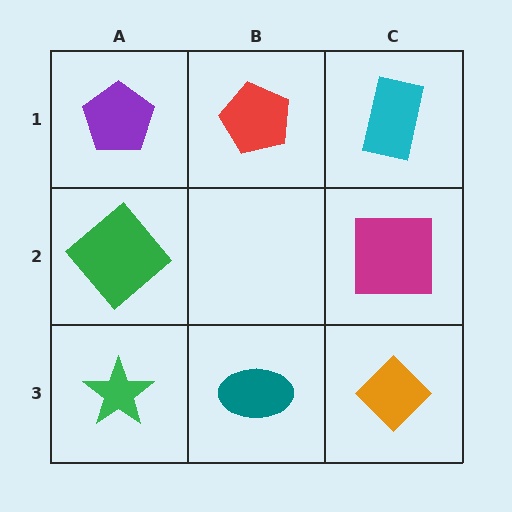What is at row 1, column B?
A red pentagon.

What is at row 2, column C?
A magenta square.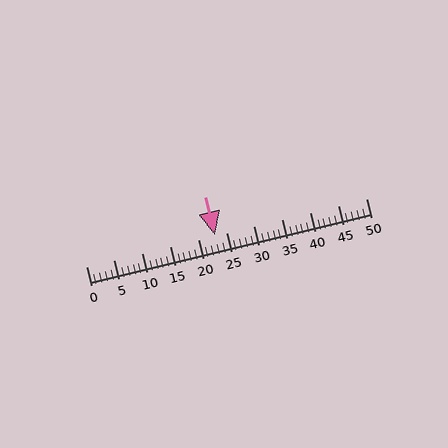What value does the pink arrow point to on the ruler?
The pink arrow points to approximately 23.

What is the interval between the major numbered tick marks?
The major tick marks are spaced 5 units apart.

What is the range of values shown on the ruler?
The ruler shows values from 0 to 50.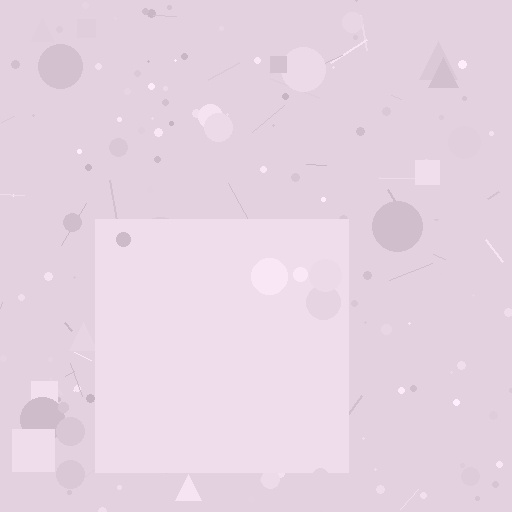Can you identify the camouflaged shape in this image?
The camouflaged shape is a square.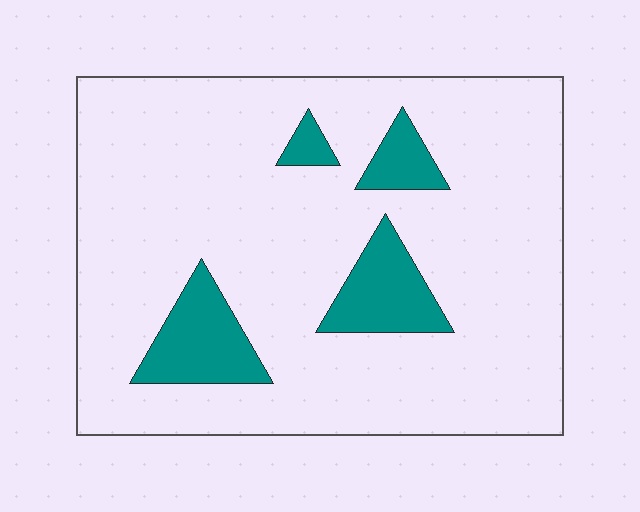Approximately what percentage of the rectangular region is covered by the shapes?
Approximately 15%.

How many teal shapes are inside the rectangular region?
4.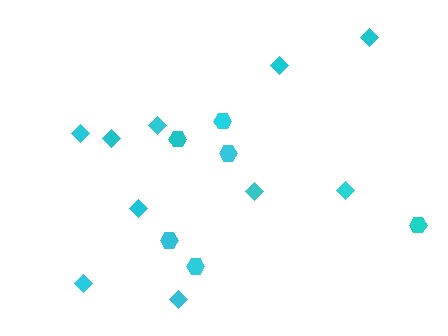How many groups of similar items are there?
There are 2 groups: one group of hexagons (6) and one group of diamonds (10).